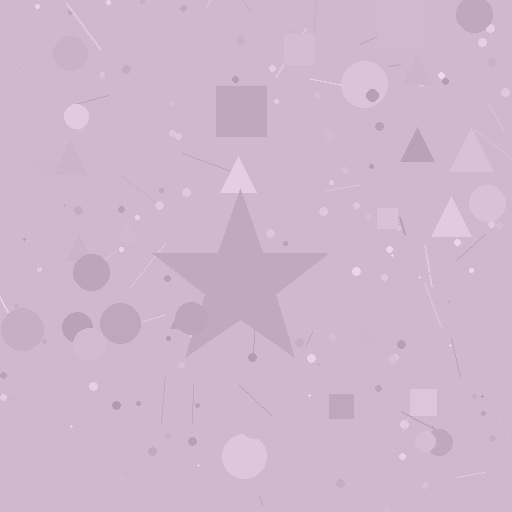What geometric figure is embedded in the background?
A star is embedded in the background.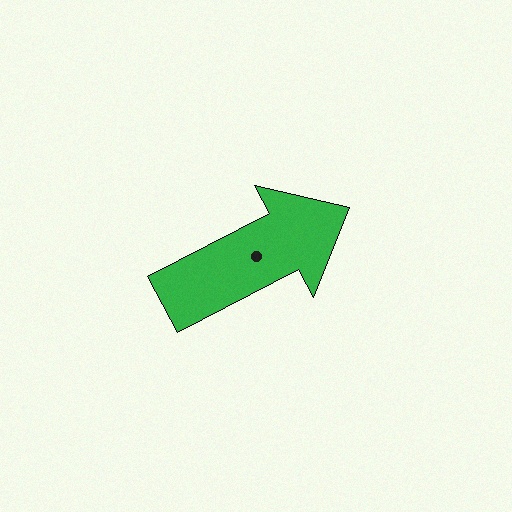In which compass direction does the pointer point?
Northeast.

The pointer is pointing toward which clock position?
Roughly 2 o'clock.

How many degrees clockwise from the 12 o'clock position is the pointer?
Approximately 63 degrees.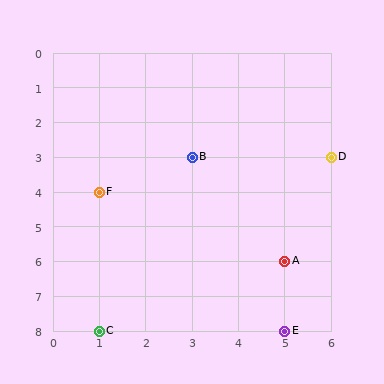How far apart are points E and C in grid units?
Points E and C are 4 columns apart.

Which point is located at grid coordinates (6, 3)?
Point D is at (6, 3).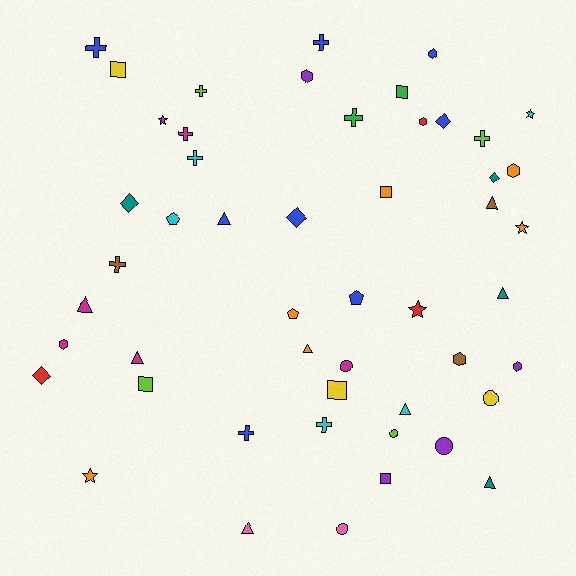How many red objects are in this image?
There are 3 red objects.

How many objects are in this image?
There are 50 objects.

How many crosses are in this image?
There are 10 crosses.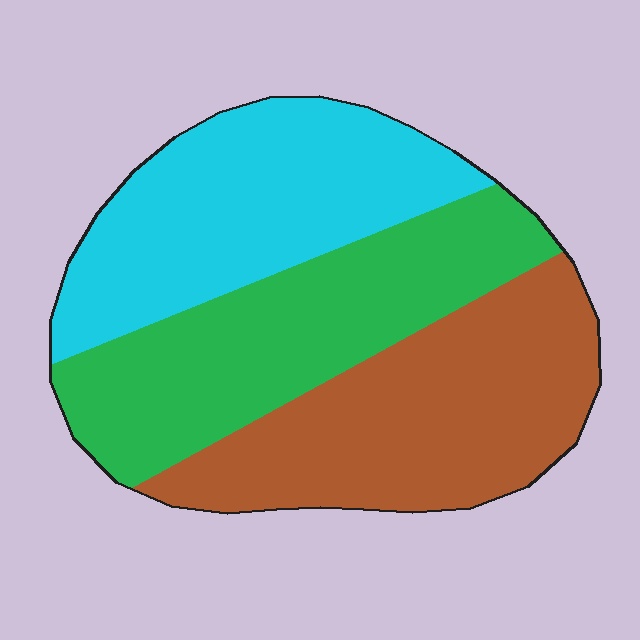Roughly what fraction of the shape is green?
Green takes up about one third (1/3) of the shape.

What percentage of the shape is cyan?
Cyan takes up about one third (1/3) of the shape.